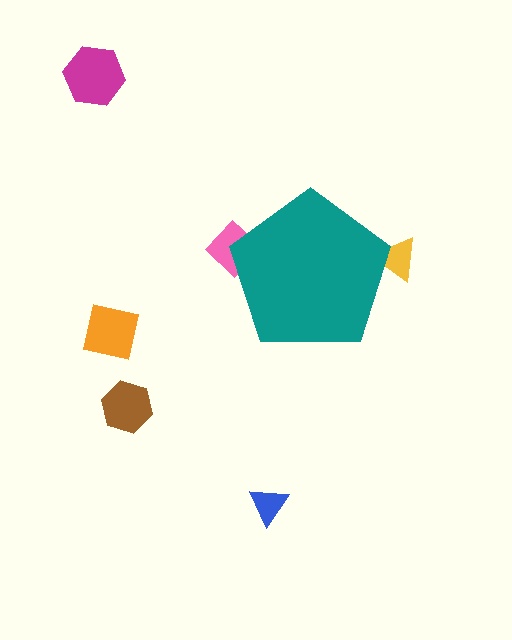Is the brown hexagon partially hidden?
No, the brown hexagon is fully visible.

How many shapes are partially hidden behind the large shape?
2 shapes are partially hidden.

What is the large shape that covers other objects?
A teal pentagon.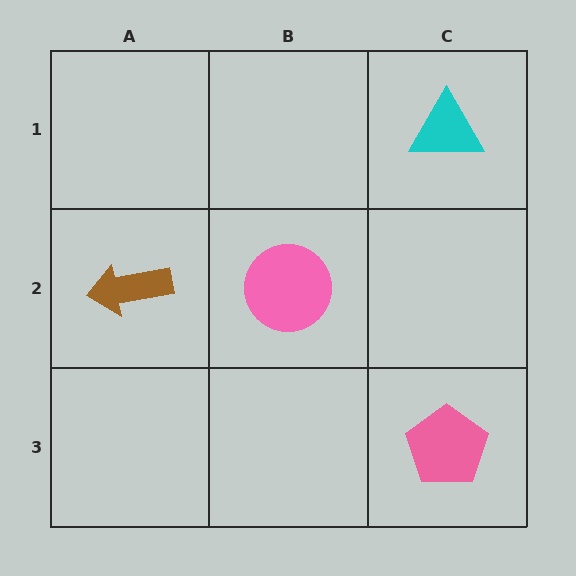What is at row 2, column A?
A brown arrow.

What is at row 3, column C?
A pink pentagon.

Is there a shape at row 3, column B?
No, that cell is empty.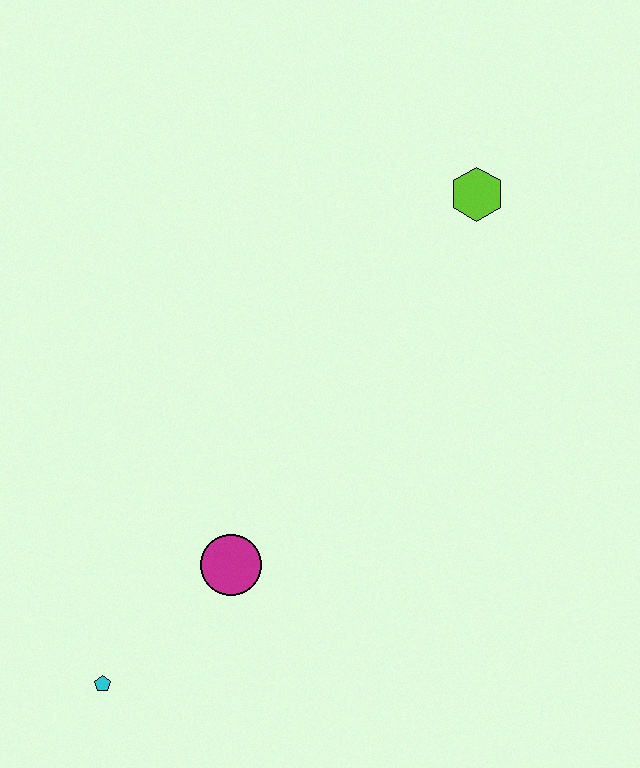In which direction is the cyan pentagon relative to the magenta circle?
The cyan pentagon is to the left of the magenta circle.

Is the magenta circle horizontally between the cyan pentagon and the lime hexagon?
Yes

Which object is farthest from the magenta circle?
The lime hexagon is farthest from the magenta circle.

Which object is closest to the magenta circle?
The cyan pentagon is closest to the magenta circle.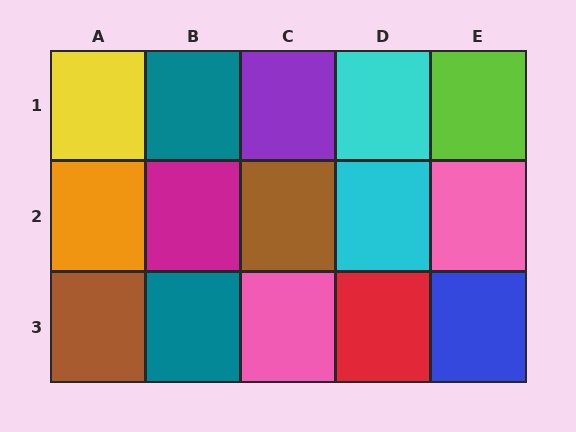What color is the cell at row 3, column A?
Brown.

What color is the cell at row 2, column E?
Pink.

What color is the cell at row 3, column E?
Blue.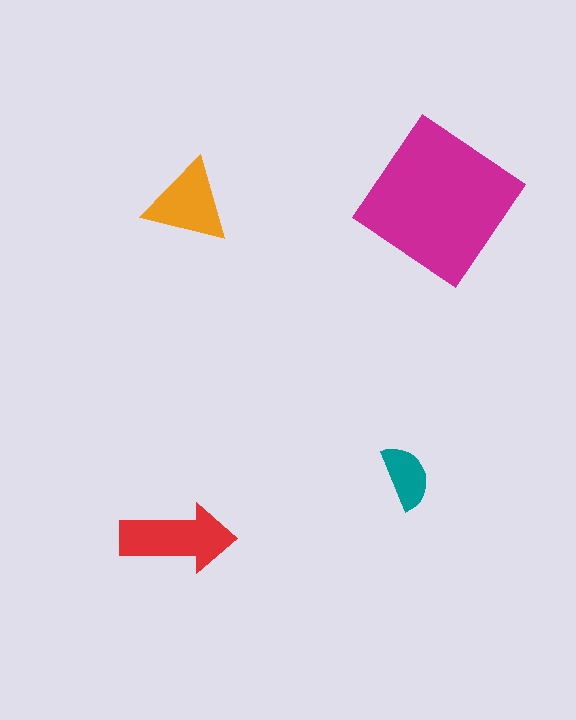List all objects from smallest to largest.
The teal semicircle, the orange triangle, the red arrow, the magenta diamond.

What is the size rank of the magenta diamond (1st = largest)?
1st.